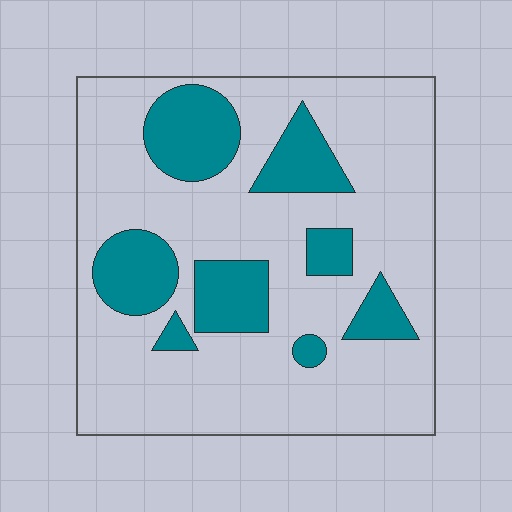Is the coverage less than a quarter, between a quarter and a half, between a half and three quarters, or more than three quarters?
Less than a quarter.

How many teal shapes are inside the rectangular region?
8.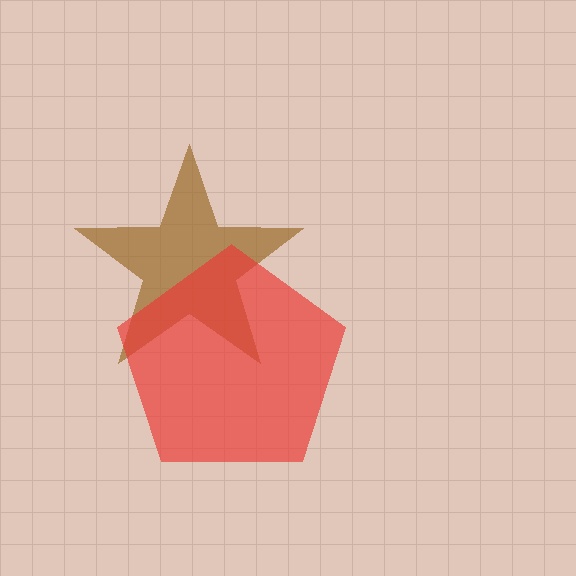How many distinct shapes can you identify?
There are 2 distinct shapes: a brown star, a red pentagon.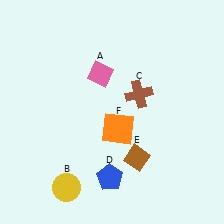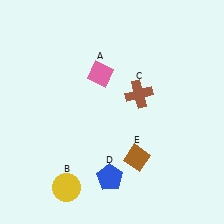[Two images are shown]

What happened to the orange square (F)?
The orange square (F) was removed in Image 2. It was in the bottom-right area of Image 1.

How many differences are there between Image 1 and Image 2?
There is 1 difference between the two images.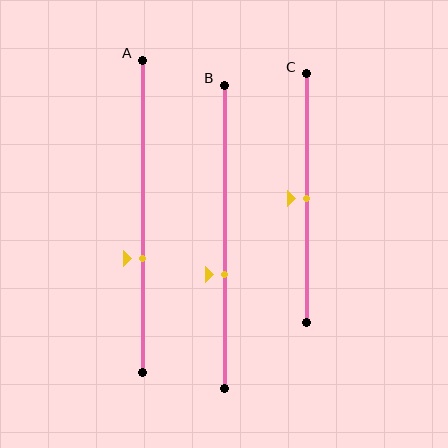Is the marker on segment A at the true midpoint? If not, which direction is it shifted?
No, the marker on segment A is shifted downward by about 13% of the segment length.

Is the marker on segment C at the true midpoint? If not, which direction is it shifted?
Yes, the marker on segment C is at the true midpoint.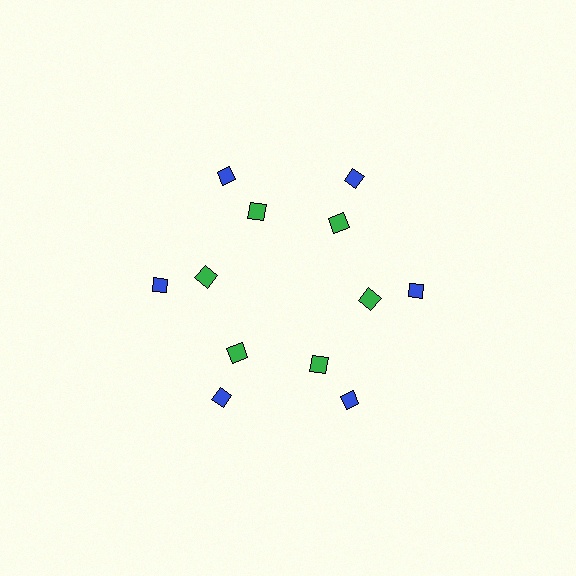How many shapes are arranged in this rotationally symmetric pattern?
There are 12 shapes, arranged in 6 groups of 2.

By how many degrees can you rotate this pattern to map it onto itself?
The pattern maps onto itself every 60 degrees of rotation.